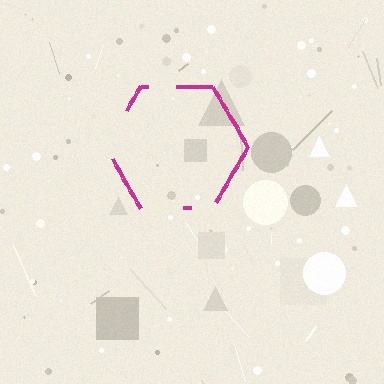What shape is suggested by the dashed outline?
The dashed outline suggests a hexagon.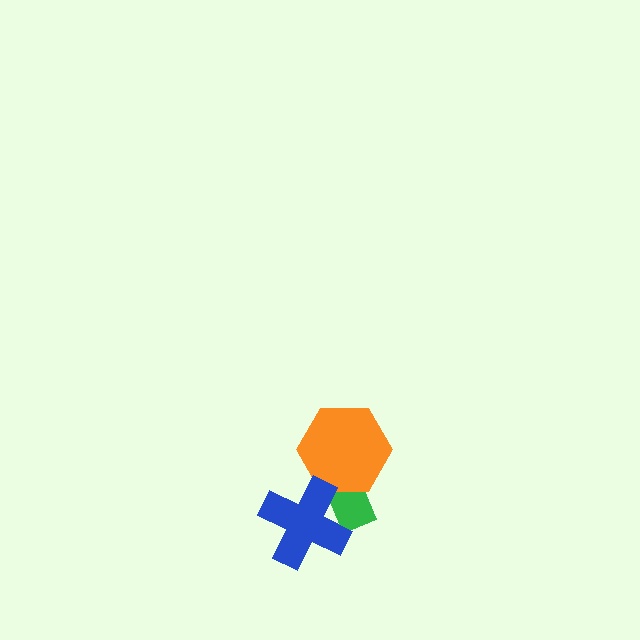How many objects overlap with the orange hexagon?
2 objects overlap with the orange hexagon.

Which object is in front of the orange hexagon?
The blue cross is in front of the orange hexagon.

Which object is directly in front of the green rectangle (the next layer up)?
The orange hexagon is directly in front of the green rectangle.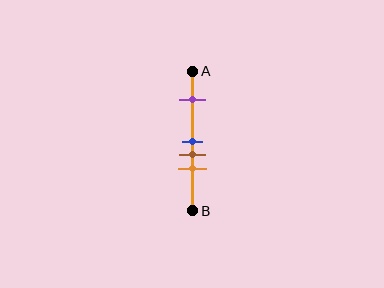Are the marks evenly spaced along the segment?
No, the marks are not evenly spaced.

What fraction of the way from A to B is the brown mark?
The brown mark is approximately 60% (0.6) of the way from A to B.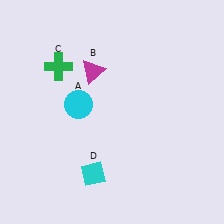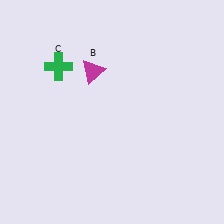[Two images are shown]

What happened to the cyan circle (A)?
The cyan circle (A) was removed in Image 2. It was in the top-left area of Image 1.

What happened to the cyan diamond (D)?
The cyan diamond (D) was removed in Image 2. It was in the bottom-left area of Image 1.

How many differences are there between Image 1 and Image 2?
There are 2 differences between the two images.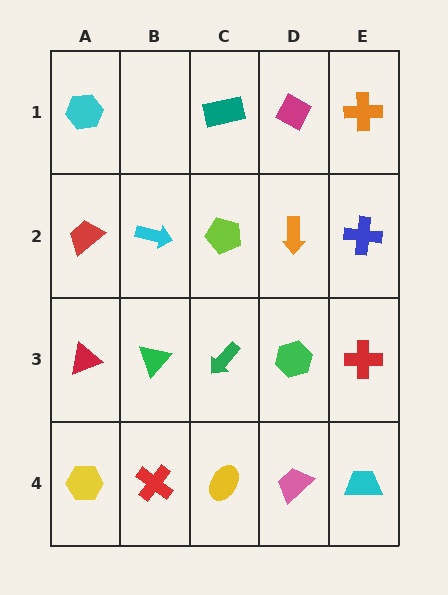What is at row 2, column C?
A lime pentagon.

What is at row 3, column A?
A red triangle.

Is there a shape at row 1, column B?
No, that cell is empty.